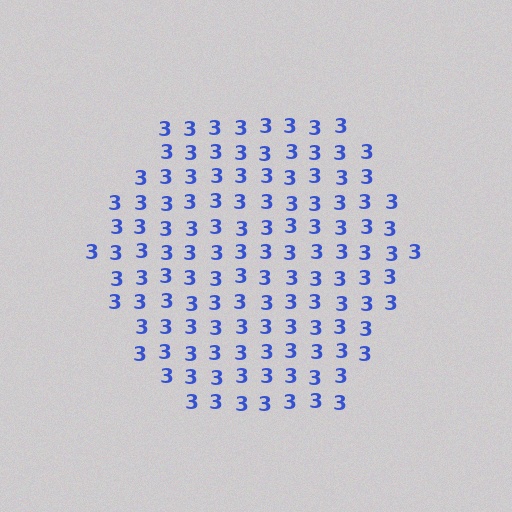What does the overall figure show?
The overall figure shows a hexagon.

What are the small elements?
The small elements are digit 3's.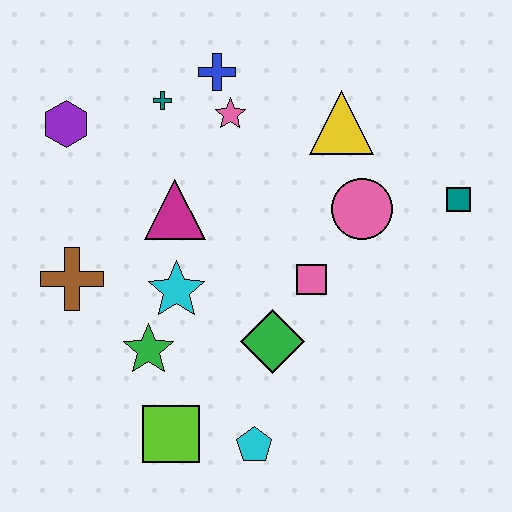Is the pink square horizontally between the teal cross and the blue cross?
No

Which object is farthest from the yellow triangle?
The lime square is farthest from the yellow triangle.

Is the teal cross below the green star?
No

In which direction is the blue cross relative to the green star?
The blue cross is above the green star.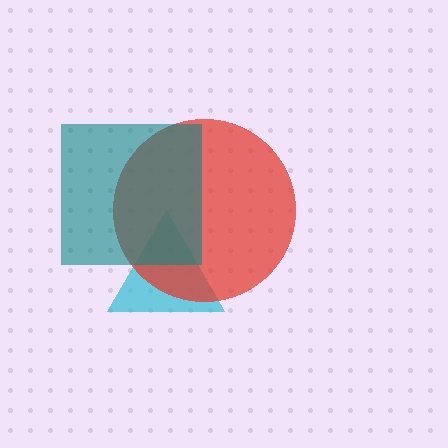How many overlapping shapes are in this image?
There are 3 overlapping shapes in the image.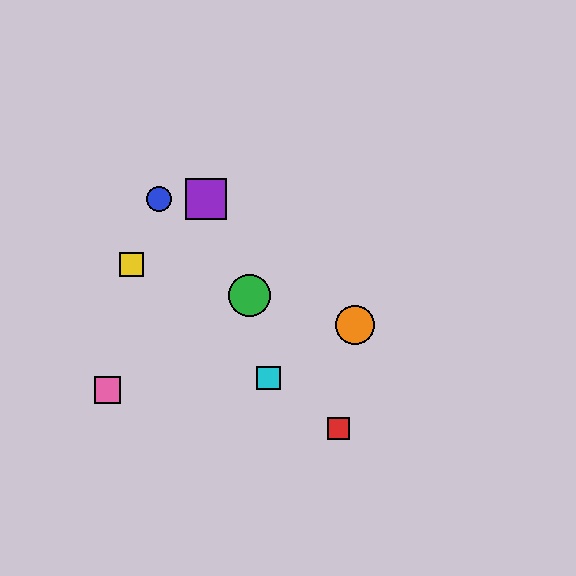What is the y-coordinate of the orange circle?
The orange circle is at y≈325.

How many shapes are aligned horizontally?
2 shapes (the blue circle, the purple square) are aligned horizontally.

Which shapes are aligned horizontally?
The blue circle, the purple square are aligned horizontally.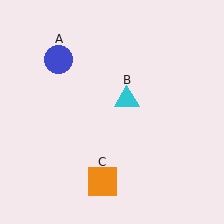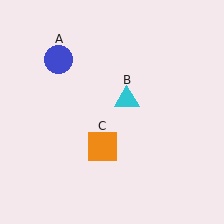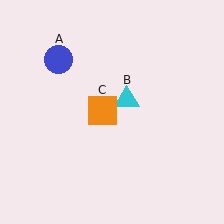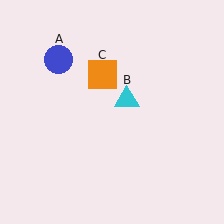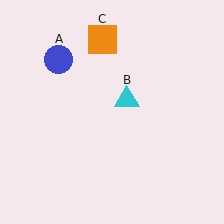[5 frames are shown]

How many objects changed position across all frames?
1 object changed position: orange square (object C).